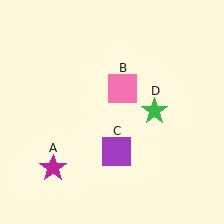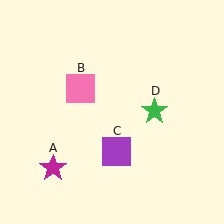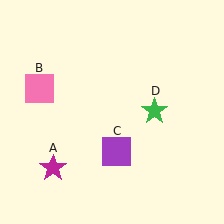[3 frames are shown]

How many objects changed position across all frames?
1 object changed position: pink square (object B).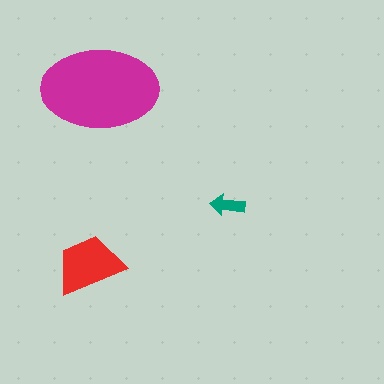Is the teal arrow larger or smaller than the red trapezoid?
Smaller.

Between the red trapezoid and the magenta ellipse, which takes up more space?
The magenta ellipse.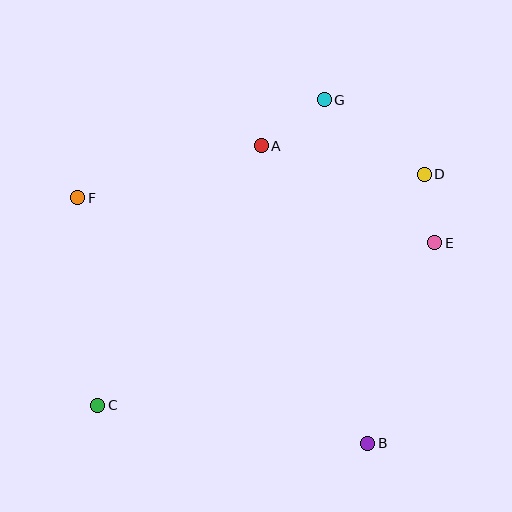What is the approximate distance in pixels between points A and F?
The distance between A and F is approximately 191 pixels.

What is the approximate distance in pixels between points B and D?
The distance between B and D is approximately 275 pixels.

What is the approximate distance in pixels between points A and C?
The distance between A and C is approximately 307 pixels.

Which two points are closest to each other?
Points D and E are closest to each other.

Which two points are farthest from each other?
Points C and D are farthest from each other.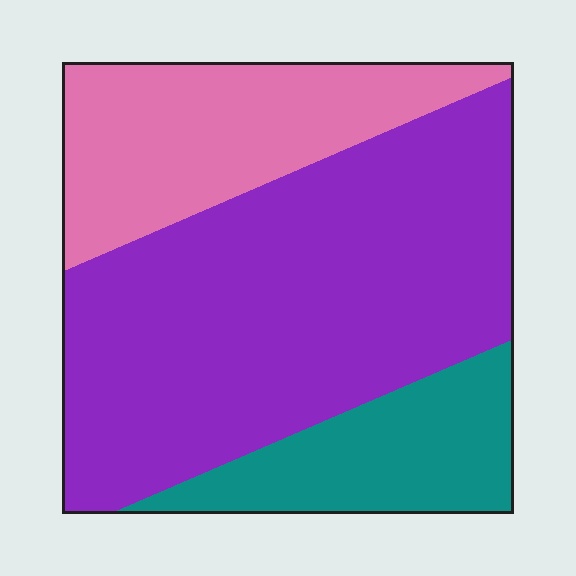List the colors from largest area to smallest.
From largest to smallest: purple, pink, teal.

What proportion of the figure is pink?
Pink takes up less than a quarter of the figure.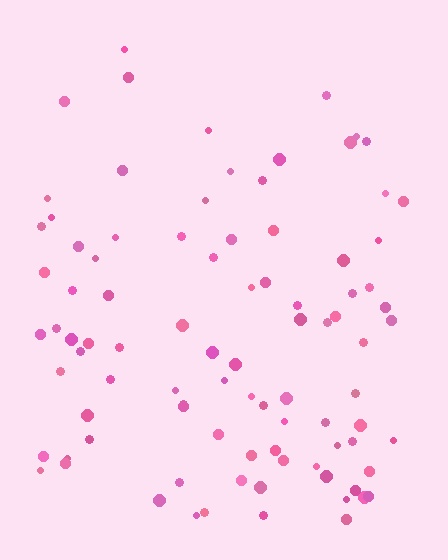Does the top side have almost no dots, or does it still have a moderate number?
Still a moderate number, just noticeably fewer than the bottom.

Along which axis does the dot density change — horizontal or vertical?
Vertical.